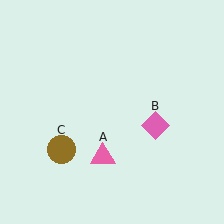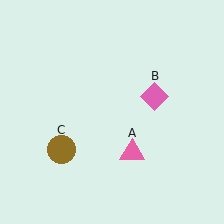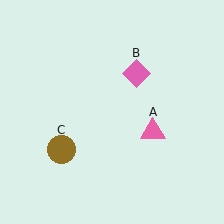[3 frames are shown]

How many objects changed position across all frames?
2 objects changed position: pink triangle (object A), pink diamond (object B).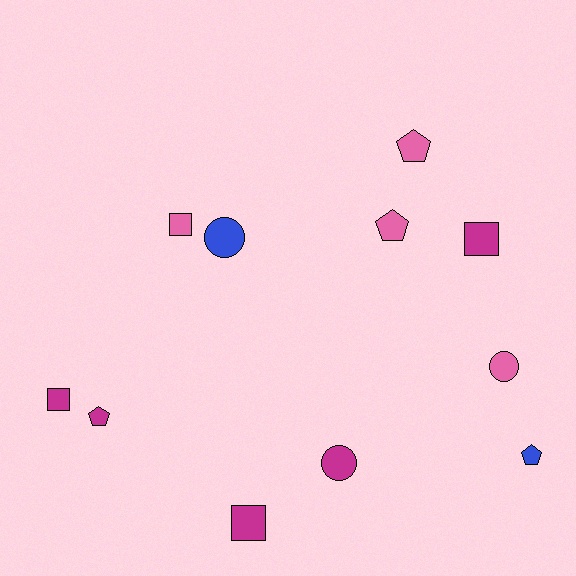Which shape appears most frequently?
Pentagon, with 4 objects.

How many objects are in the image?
There are 11 objects.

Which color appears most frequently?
Magenta, with 5 objects.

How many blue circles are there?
There is 1 blue circle.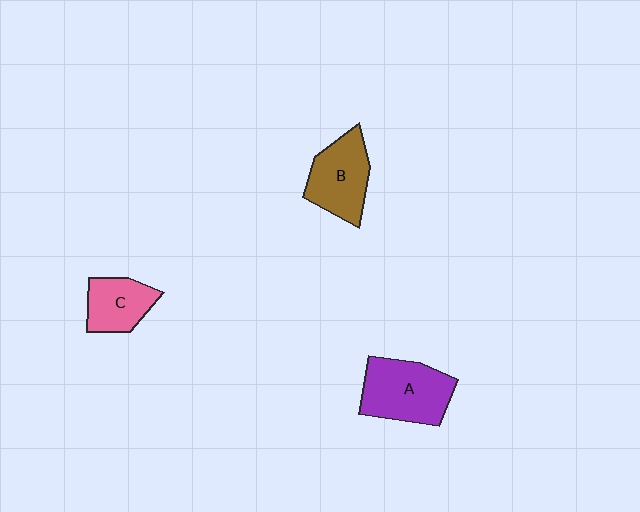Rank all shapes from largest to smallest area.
From largest to smallest: A (purple), B (brown), C (pink).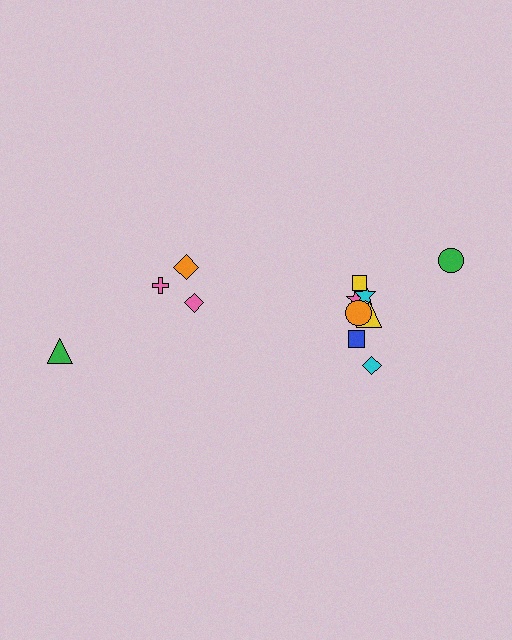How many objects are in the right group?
There are 8 objects.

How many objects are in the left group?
There are 4 objects.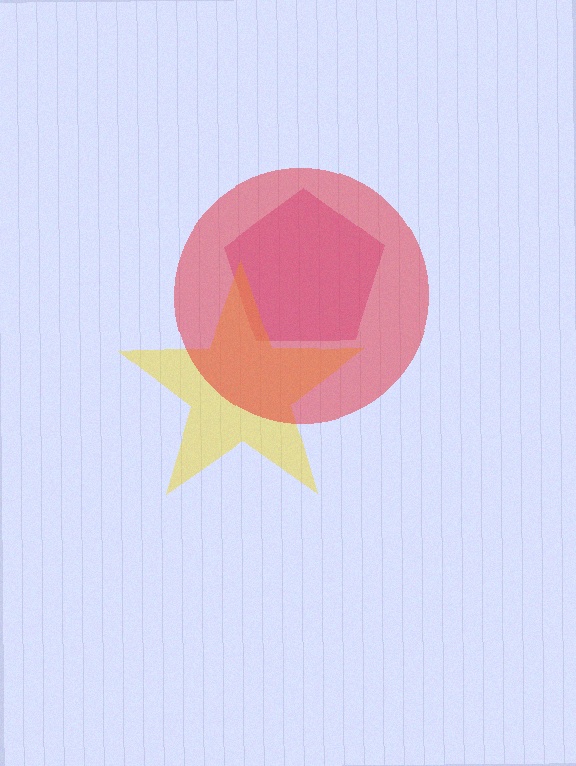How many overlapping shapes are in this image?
There are 3 overlapping shapes in the image.